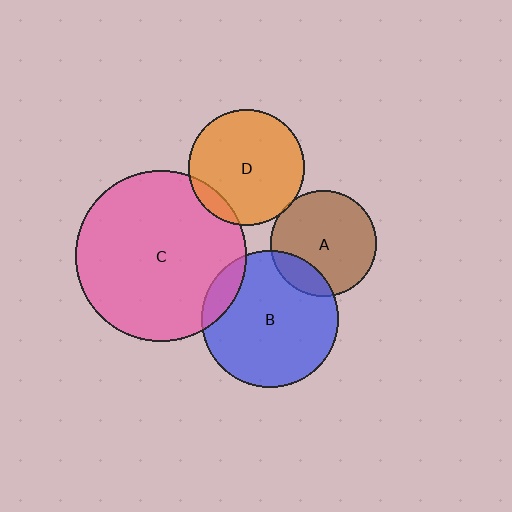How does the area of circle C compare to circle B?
Approximately 1.6 times.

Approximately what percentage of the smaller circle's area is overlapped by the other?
Approximately 10%.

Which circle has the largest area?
Circle C (pink).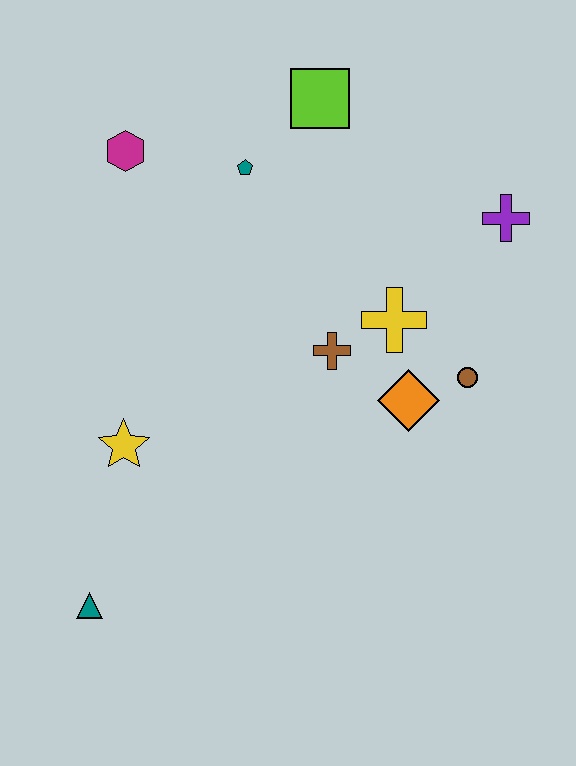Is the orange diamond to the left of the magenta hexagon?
No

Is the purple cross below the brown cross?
No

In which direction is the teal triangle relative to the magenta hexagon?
The teal triangle is below the magenta hexagon.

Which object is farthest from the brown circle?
The teal triangle is farthest from the brown circle.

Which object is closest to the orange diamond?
The brown circle is closest to the orange diamond.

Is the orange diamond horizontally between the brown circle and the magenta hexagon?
Yes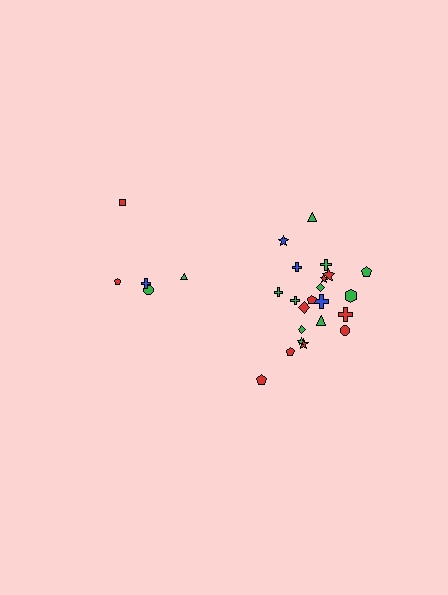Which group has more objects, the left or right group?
The right group.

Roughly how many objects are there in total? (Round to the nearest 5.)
Roughly 25 objects in total.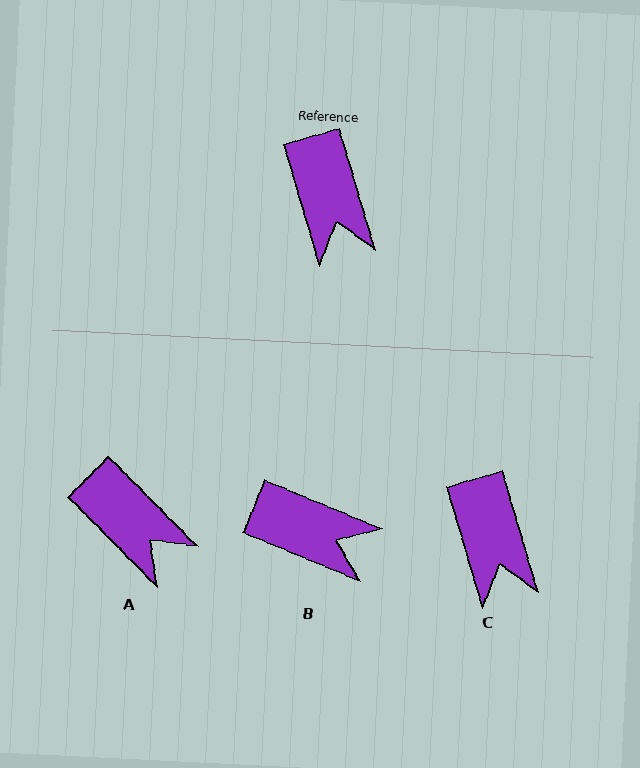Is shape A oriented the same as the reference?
No, it is off by about 28 degrees.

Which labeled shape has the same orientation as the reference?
C.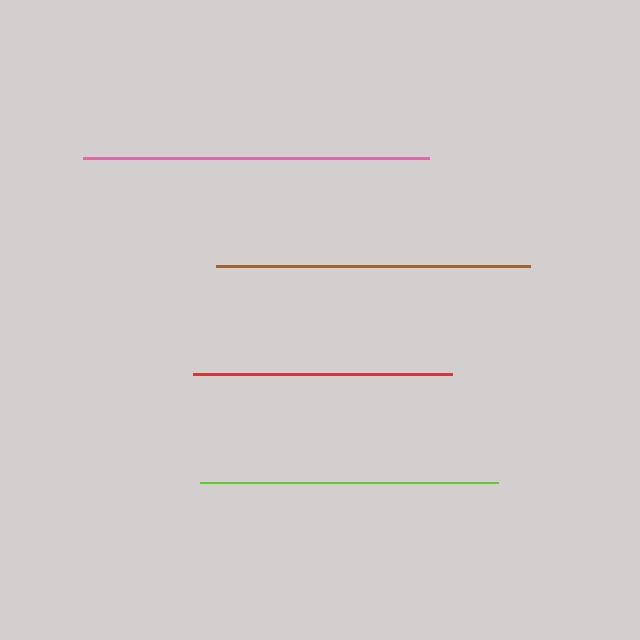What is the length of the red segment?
The red segment is approximately 259 pixels long.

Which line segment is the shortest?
The red line is the shortest at approximately 259 pixels.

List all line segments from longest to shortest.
From longest to shortest: pink, brown, lime, red.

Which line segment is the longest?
The pink line is the longest at approximately 345 pixels.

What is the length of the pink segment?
The pink segment is approximately 345 pixels long.